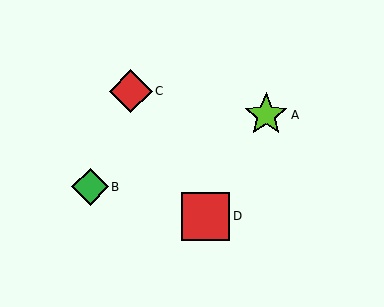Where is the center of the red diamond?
The center of the red diamond is at (131, 91).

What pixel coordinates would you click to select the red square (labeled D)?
Click at (206, 216) to select the red square D.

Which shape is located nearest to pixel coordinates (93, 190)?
The green diamond (labeled B) at (90, 187) is nearest to that location.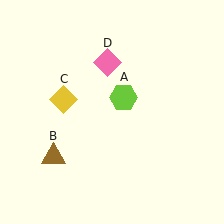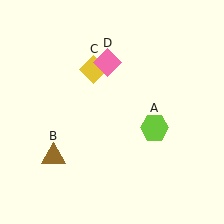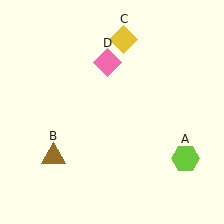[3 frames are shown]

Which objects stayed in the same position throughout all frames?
Brown triangle (object B) and pink diamond (object D) remained stationary.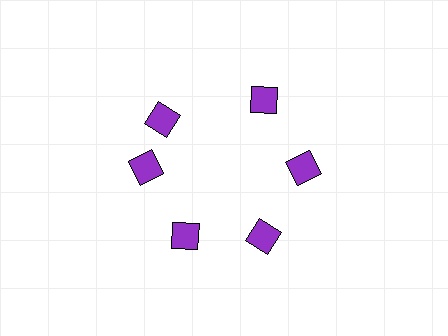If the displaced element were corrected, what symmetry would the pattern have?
It would have 6-fold rotational symmetry — the pattern would map onto itself every 60 degrees.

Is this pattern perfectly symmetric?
No. The 6 purple diamonds are arranged in a ring, but one element near the 11 o'clock position is rotated out of alignment along the ring, breaking the 6-fold rotational symmetry.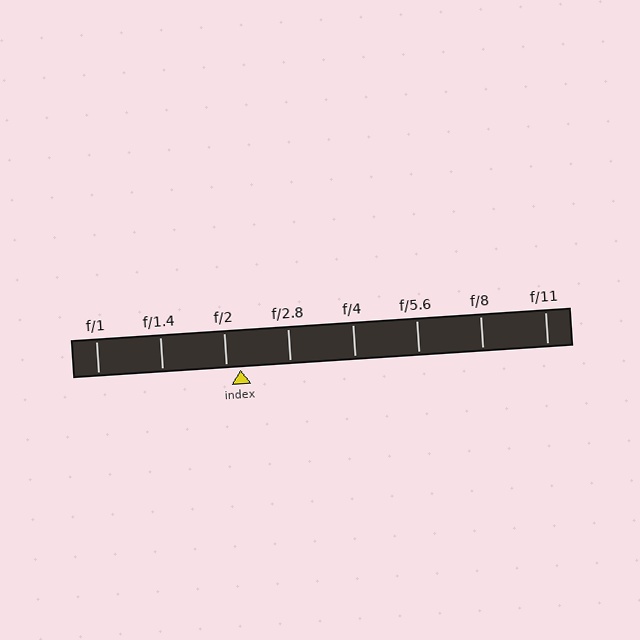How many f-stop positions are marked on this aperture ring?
There are 8 f-stop positions marked.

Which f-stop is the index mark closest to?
The index mark is closest to f/2.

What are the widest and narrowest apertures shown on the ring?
The widest aperture shown is f/1 and the narrowest is f/11.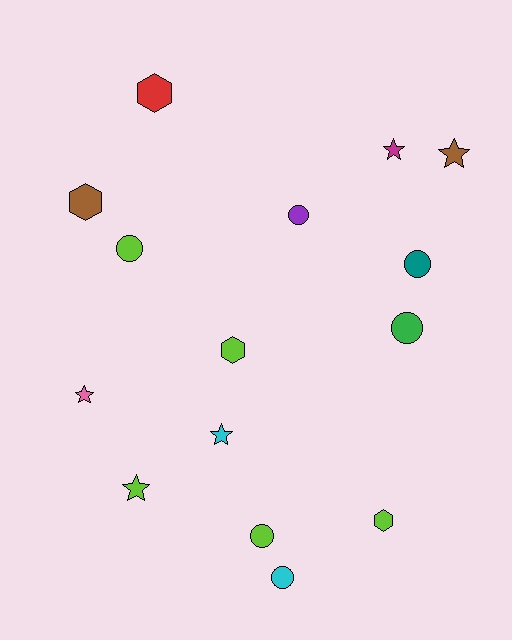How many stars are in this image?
There are 5 stars.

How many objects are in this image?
There are 15 objects.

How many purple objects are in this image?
There is 1 purple object.